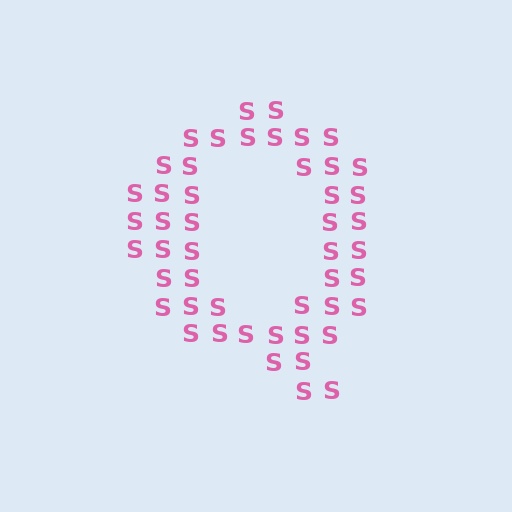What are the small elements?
The small elements are letter S's.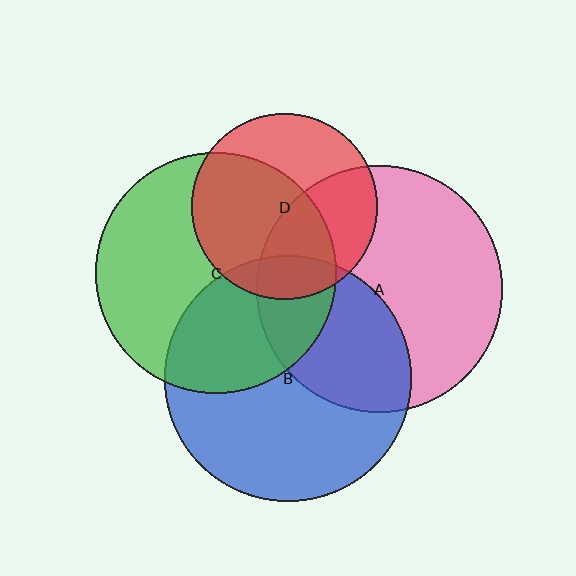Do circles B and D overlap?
Yes.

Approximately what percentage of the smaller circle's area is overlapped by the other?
Approximately 15%.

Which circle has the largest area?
Circle A (pink).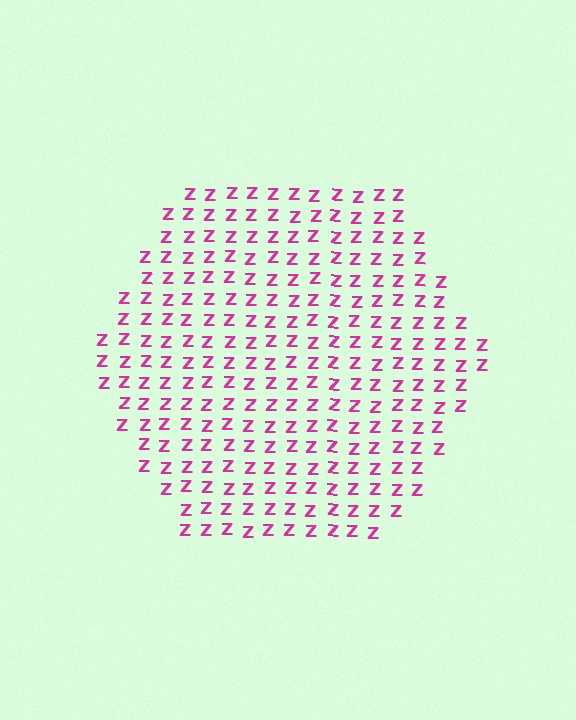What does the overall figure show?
The overall figure shows a hexagon.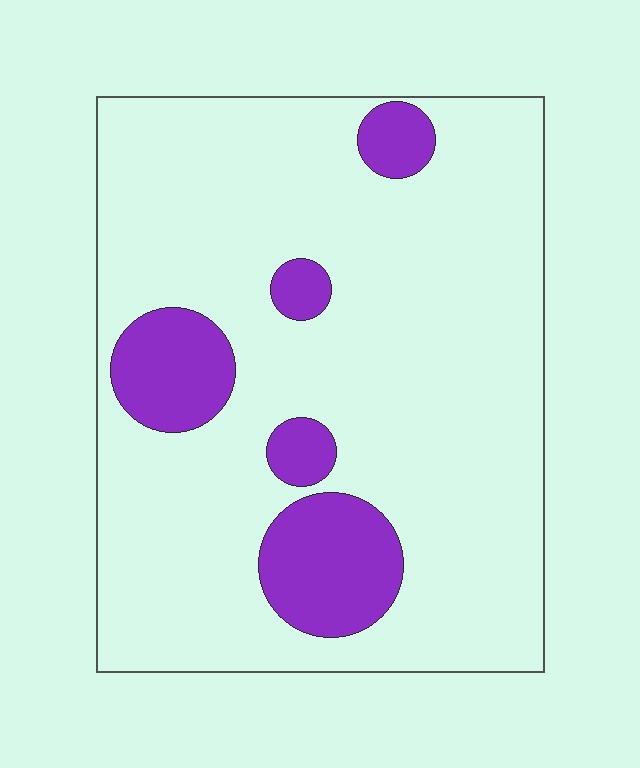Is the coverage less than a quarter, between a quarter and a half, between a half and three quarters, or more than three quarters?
Less than a quarter.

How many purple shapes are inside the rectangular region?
5.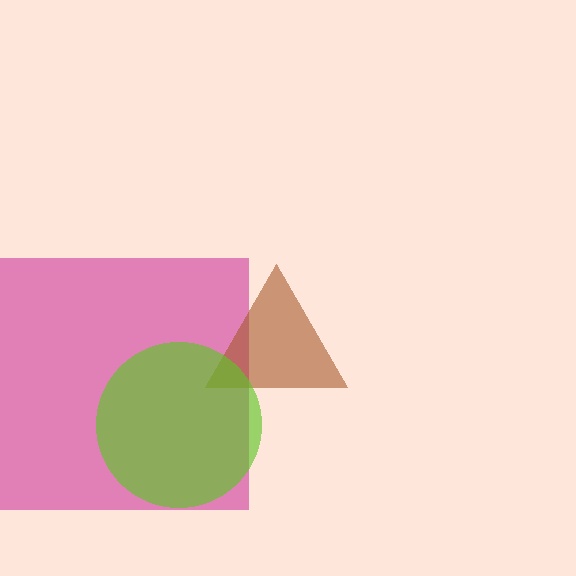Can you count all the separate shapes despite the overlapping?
Yes, there are 3 separate shapes.